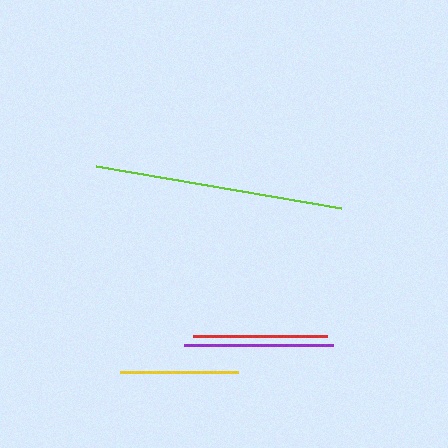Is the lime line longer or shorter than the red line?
The lime line is longer than the red line.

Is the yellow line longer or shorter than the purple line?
The purple line is longer than the yellow line.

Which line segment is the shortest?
The yellow line is the shortest at approximately 119 pixels.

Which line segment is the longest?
The lime line is the longest at approximately 248 pixels.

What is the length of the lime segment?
The lime segment is approximately 248 pixels long.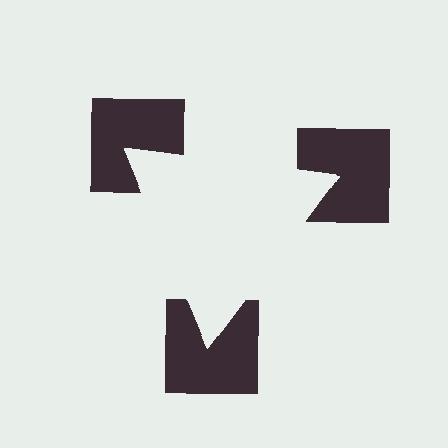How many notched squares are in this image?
There are 3 — one at each vertex of the illusory triangle.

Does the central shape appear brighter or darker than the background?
It typically appears slightly brighter than the background, even though no actual brightness change is drawn.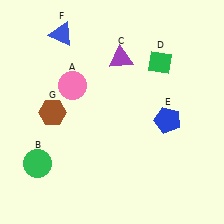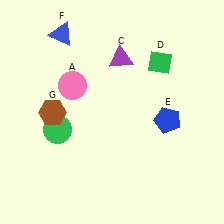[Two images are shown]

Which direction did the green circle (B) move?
The green circle (B) moved up.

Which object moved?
The green circle (B) moved up.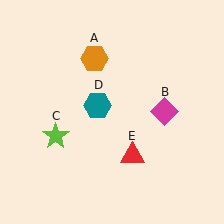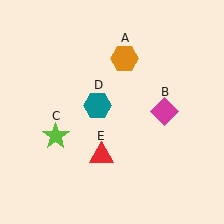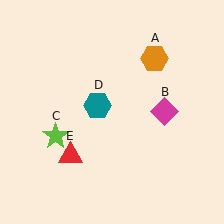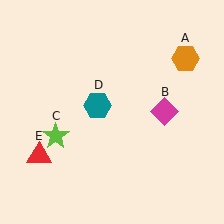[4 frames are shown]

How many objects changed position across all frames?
2 objects changed position: orange hexagon (object A), red triangle (object E).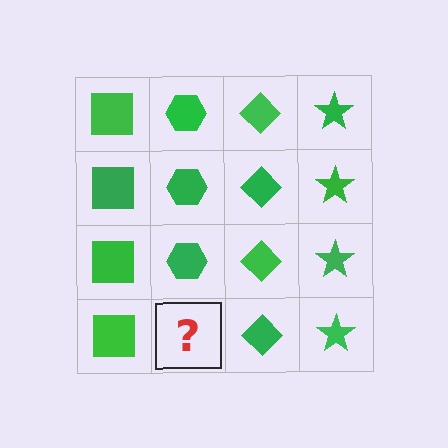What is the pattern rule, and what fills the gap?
The rule is that each column has a consistent shape. The gap should be filled with a green hexagon.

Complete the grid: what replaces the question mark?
The question mark should be replaced with a green hexagon.